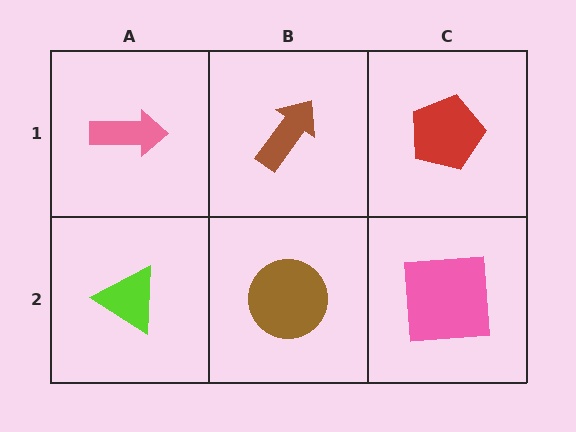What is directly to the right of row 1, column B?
A red pentagon.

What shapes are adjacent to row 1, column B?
A brown circle (row 2, column B), a pink arrow (row 1, column A), a red pentagon (row 1, column C).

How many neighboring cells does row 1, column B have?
3.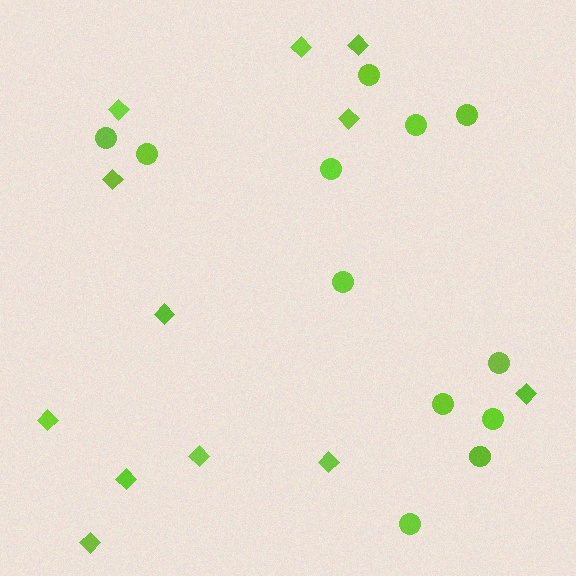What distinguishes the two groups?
There are 2 groups: one group of diamonds (12) and one group of circles (12).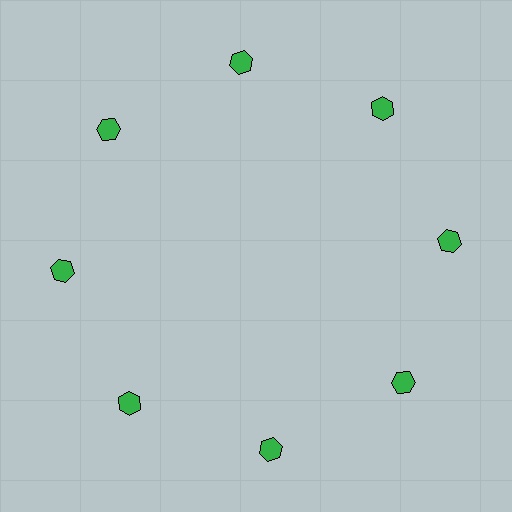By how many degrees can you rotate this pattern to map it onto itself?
The pattern maps onto itself every 45 degrees of rotation.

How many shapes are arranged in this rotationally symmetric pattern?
There are 8 shapes, arranged in 8 groups of 1.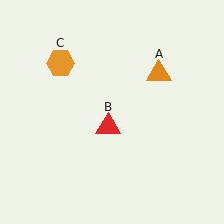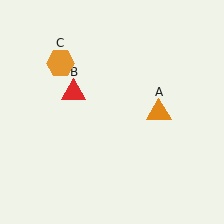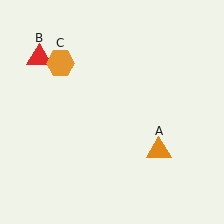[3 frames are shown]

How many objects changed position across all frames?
2 objects changed position: orange triangle (object A), red triangle (object B).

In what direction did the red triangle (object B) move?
The red triangle (object B) moved up and to the left.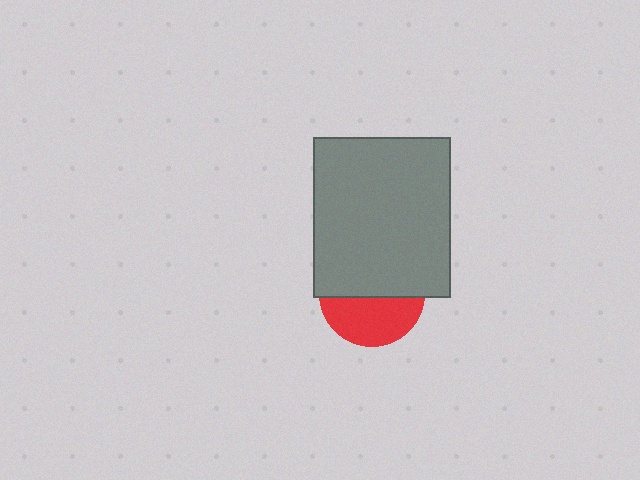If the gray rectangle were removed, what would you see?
You would see the complete red circle.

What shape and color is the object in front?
The object in front is a gray rectangle.